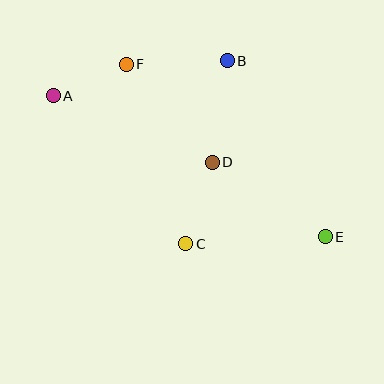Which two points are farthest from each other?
Points A and E are farthest from each other.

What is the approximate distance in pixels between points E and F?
The distance between E and F is approximately 264 pixels.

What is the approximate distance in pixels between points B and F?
The distance between B and F is approximately 101 pixels.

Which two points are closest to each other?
Points A and F are closest to each other.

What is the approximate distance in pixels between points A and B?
The distance between A and B is approximately 177 pixels.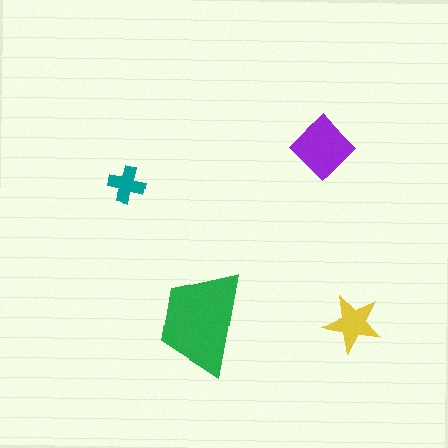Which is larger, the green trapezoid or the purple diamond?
The green trapezoid.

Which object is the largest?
The green trapezoid.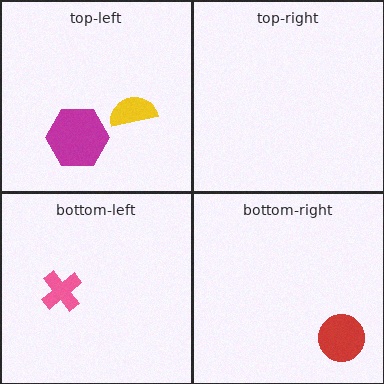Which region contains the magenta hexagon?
The top-left region.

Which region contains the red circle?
The bottom-right region.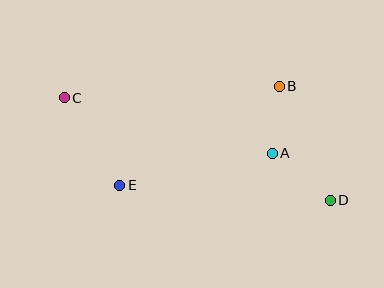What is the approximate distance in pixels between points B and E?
The distance between B and E is approximately 188 pixels.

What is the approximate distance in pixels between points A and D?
The distance between A and D is approximately 74 pixels.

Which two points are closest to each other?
Points A and B are closest to each other.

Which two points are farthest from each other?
Points C and D are farthest from each other.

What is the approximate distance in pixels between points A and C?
The distance between A and C is approximately 215 pixels.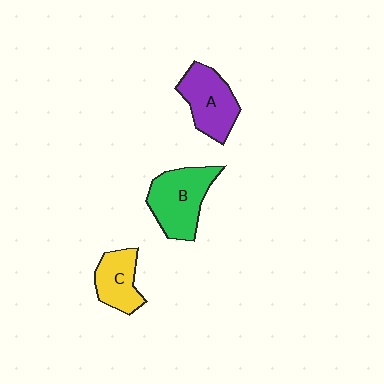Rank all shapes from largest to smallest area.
From largest to smallest: B (green), A (purple), C (yellow).